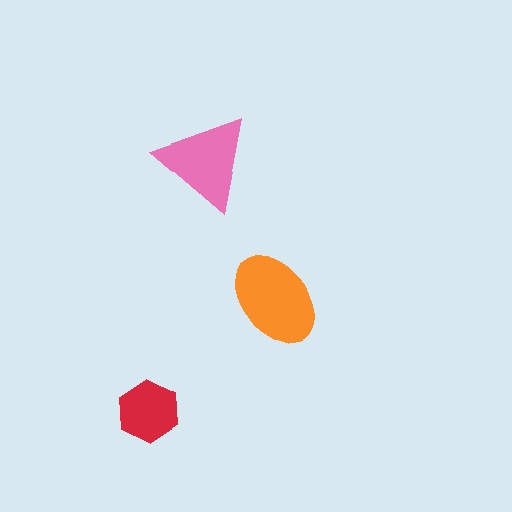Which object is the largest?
The orange ellipse.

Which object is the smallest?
The red hexagon.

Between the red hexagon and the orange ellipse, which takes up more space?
The orange ellipse.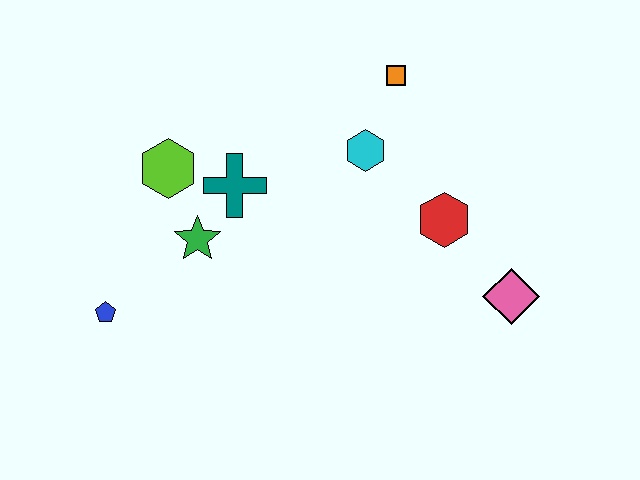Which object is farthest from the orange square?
The blue pentagon is farthest from the orange square.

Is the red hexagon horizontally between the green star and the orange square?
No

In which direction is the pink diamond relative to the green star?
The pink diamond is to the right of the green star.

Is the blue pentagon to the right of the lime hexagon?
No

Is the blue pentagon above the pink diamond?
No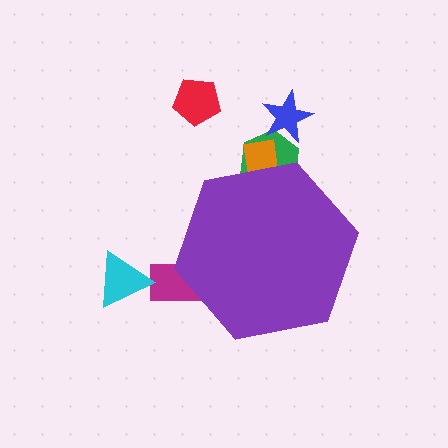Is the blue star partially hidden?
No, the blue star is fully visible.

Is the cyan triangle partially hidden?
No, the cyan triangle is fully visible.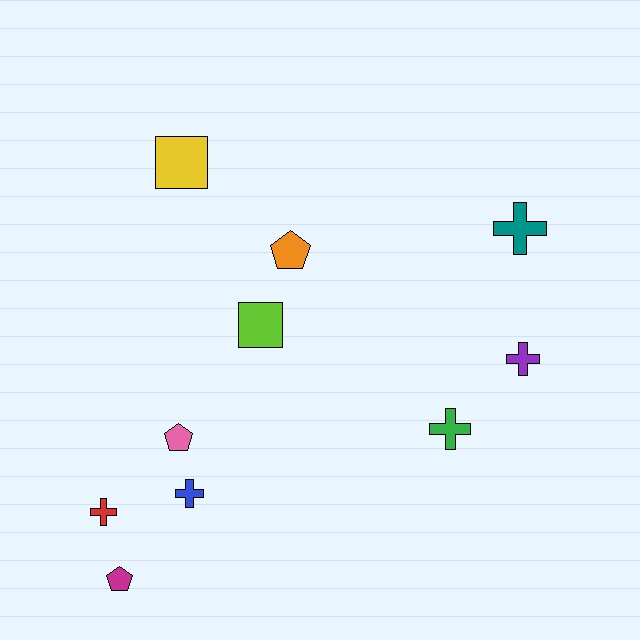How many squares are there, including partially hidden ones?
There are 2 squares.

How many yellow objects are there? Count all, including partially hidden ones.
There is 1 yellow object.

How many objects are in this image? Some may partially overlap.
There are 10 objects.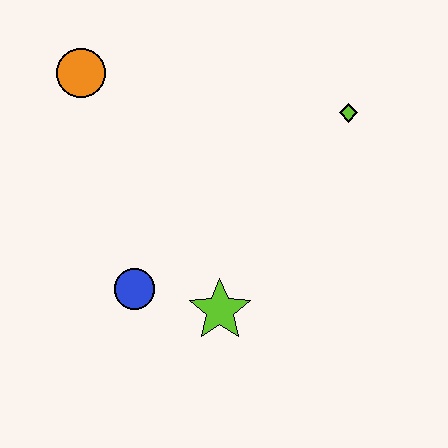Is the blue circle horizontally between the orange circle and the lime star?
Yes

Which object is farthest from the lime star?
The orange circle is farthest from the lime star.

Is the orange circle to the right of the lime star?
No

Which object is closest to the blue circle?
The lime star is closest to the blue circle.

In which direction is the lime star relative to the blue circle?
The lime star is to the right of the blue circle.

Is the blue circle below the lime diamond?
Yes